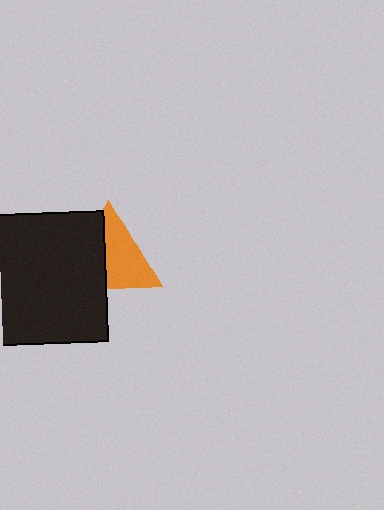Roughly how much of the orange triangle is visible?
About half of it is visible (roughly 59%).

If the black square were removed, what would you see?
You would see the complete orange triangle.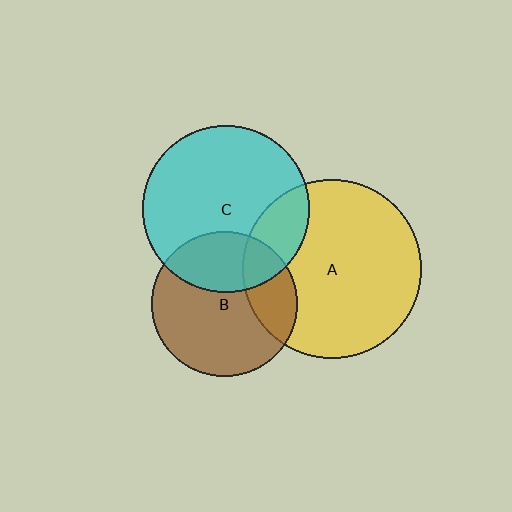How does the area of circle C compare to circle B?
Approximately 1.3 times.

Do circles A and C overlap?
Yes.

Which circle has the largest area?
Circle A (yellow).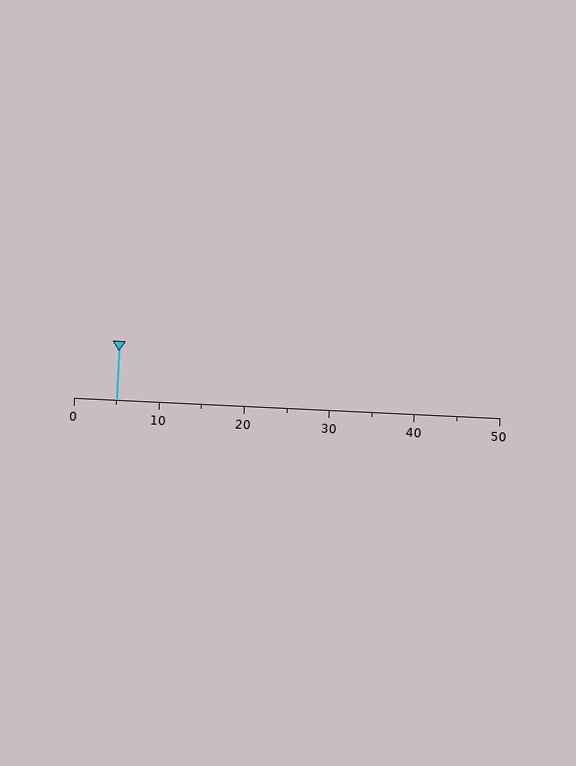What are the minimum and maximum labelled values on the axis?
The axis runs from 0 to 50.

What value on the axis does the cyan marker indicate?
The marker indicates approximately 5.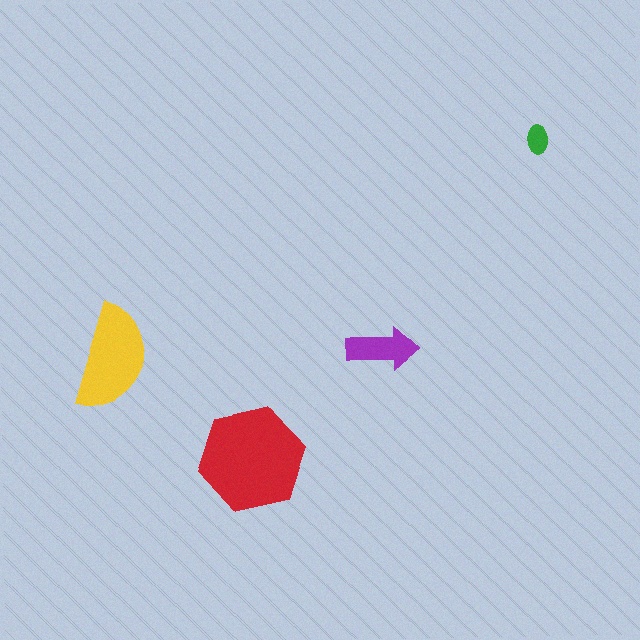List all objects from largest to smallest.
The red hexagon, the yellow semicircle, the purple arrow, the green ellipse.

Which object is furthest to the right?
The green ellipse is rightmost.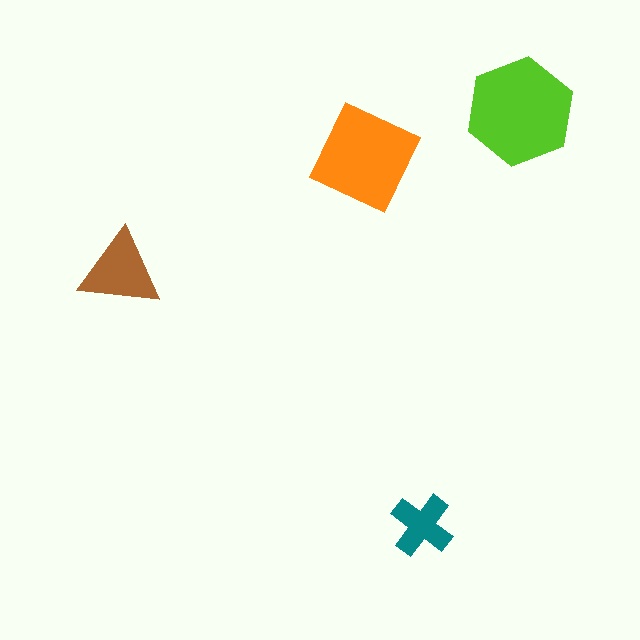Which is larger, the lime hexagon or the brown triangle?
The lime hexagon.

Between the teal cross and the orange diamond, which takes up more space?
The orange diamond.